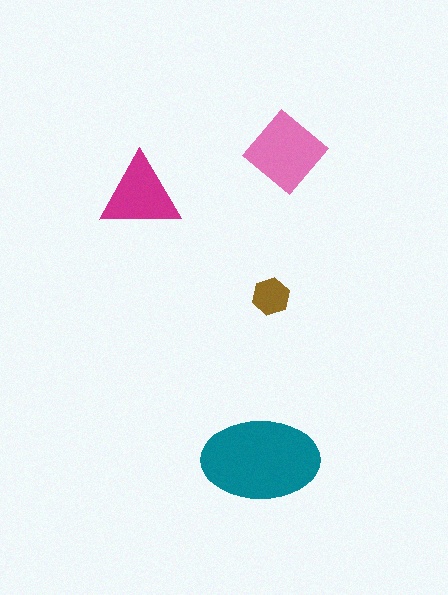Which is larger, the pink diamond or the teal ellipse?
The teal ellipse.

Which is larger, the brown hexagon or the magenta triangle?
The magenta triangle.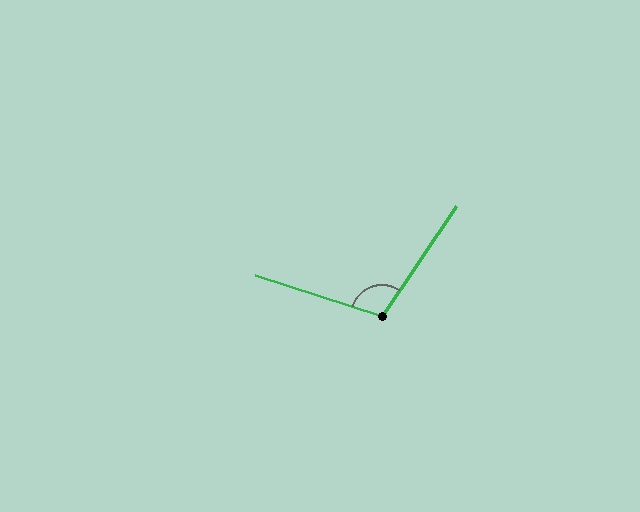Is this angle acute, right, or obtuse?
It is obtuse.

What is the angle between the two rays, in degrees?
Approximately 106 degrees.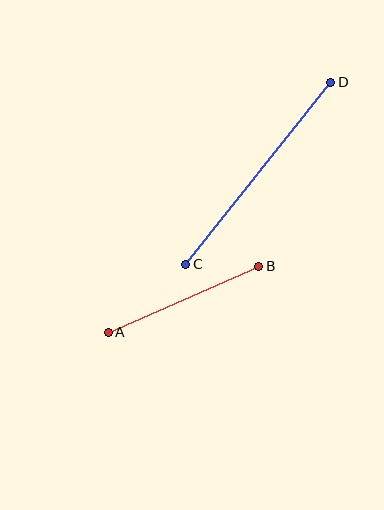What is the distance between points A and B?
The distance is approximately 164 pixels.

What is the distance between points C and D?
The distance is approximately 233 pixels.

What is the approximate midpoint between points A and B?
The midpoint is at approximately (183, 299) pixels.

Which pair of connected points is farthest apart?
Points C and D are farthest apart.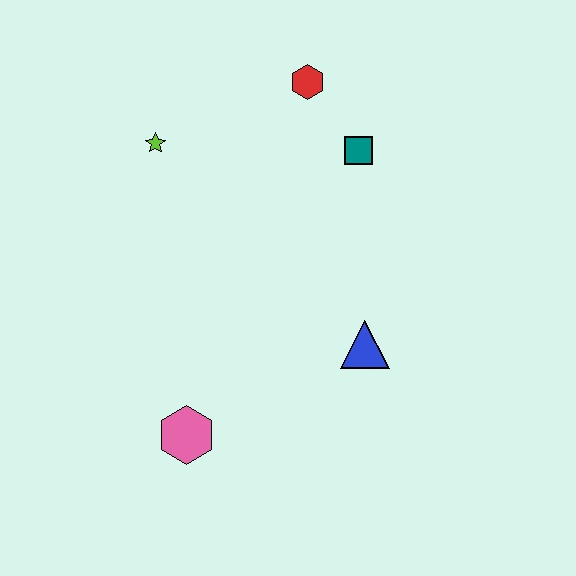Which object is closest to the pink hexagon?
The blue triangle is closest to the pink hexagon.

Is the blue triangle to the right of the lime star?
Yes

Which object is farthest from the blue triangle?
The lime star is farthest from the blue triangle.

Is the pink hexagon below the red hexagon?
Yes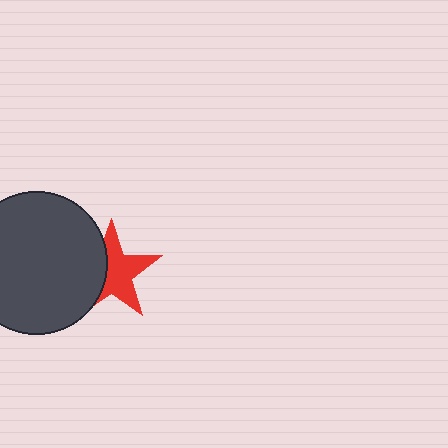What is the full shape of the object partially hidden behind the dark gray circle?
The partially hidden object is a red star.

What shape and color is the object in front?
The object in front is a dark gray circle.